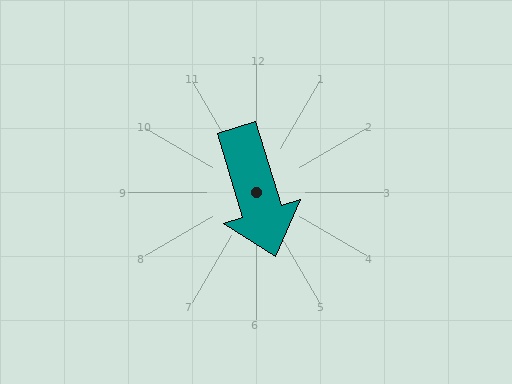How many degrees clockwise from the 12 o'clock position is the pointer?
Approximately 163 degrees.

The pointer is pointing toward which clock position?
Roughly 5 o'clock.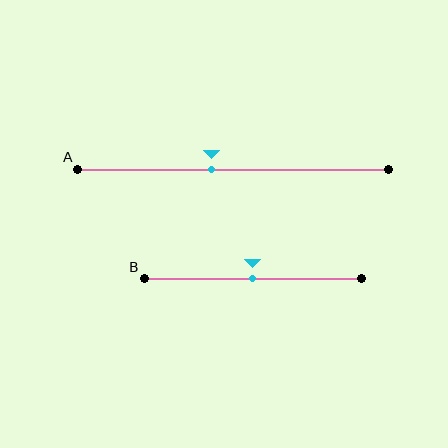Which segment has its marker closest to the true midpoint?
Segment B has its marker closest to the true midpoint.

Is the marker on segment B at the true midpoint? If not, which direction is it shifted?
Yes, the marker on segment B is at the true midpoint.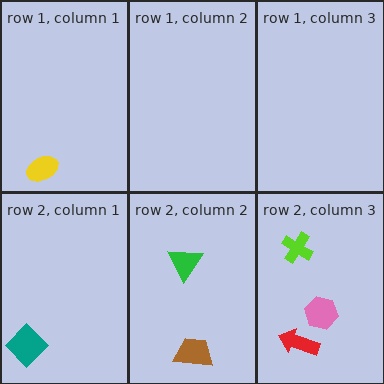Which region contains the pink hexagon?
The row 2, column 3 region.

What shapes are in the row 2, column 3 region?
The lime cross, the red arrow, the pink hexagon.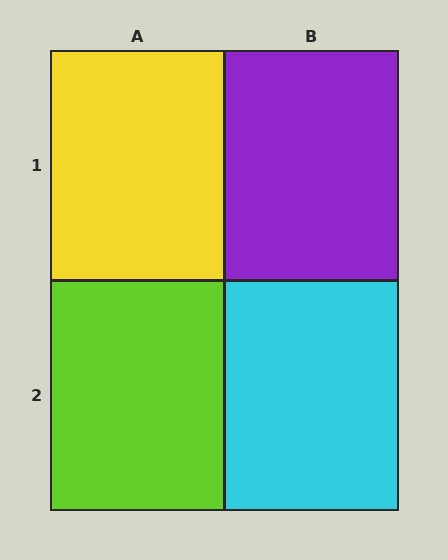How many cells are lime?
1 cell is lime.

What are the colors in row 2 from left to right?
Lime, cyan.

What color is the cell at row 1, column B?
Purple.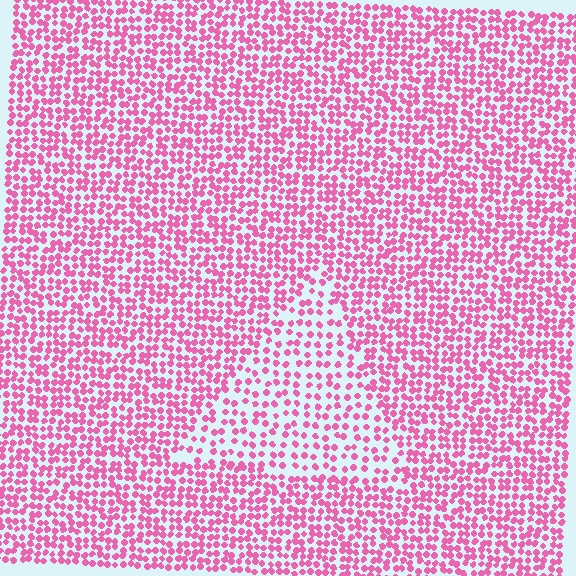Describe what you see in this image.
The image contains small pink elements arranged at two different densities. A triangle-shaped region is visible where the elements are less densely packed than the surrounding area.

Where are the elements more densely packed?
The elements are more densely packed outside the triangle boundary.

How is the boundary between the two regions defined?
The boundary is defined by a change in element density (approximately 1.7x ratio). All elements are the same color, size, and shape.